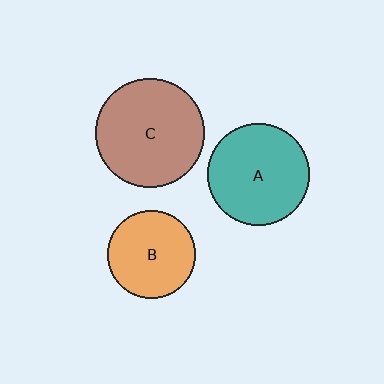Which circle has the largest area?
Circle C (brown).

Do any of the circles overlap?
No, none of the circles overlap.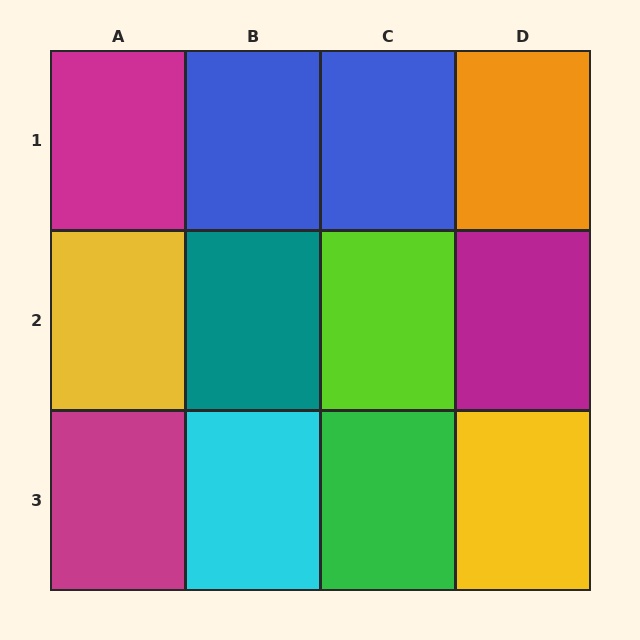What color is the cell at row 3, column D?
Yellow.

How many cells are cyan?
1 cell is cyan.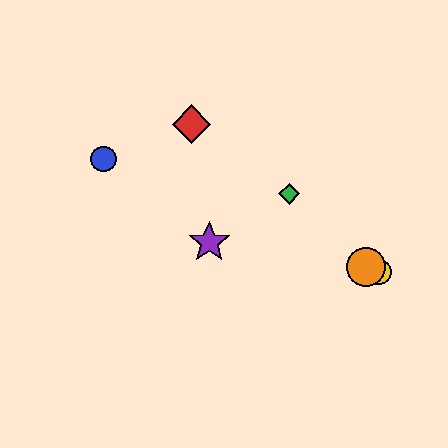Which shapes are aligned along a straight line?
The blue circle, the yellow circle, the orange circle are aligned along a straight line.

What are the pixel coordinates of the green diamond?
The green diamond is at (289, 194).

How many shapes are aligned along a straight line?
3 shapes (the blue circle, the yellow circle, the orange circle) are aligned along a straight line.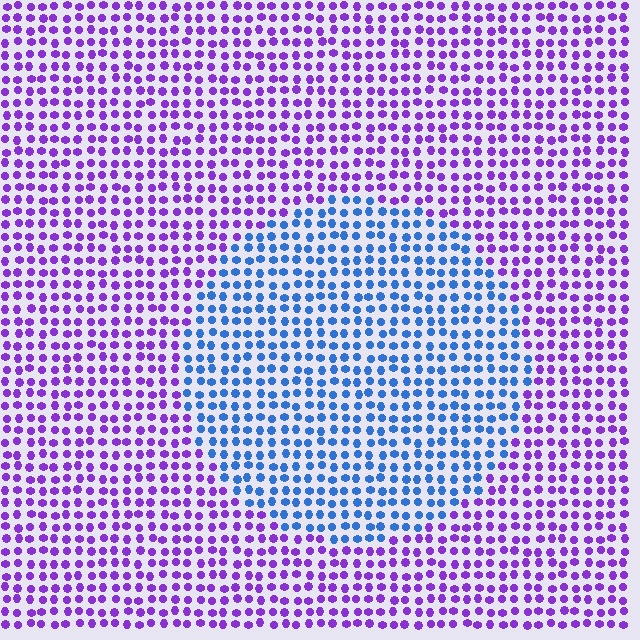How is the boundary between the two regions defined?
The boundary is defined purely by a slight shift in hue (about 57 degrees). Spacing, size, and orientation are identical on both sides.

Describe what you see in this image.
The image is filled with small purple elements in a uniform arrangement. A circle-shaped region is visible where the elements are tinted to a slightly different hue, forming a subtle color boundary.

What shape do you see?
I see a circle.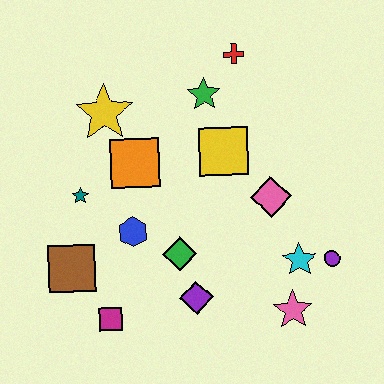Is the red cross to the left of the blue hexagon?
No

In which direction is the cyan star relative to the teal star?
The cyan star is to the right of the teal star.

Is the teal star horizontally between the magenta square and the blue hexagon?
No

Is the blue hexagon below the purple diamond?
No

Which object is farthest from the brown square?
The red cross is farthest from the brown square.